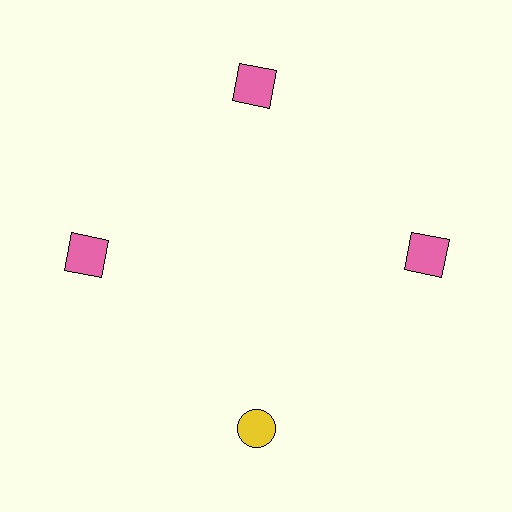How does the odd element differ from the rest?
It differs in both color (yellow instead of pink) and shape (circle instead of square).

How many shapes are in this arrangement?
There are 4 shapes arranged in a ring pattern.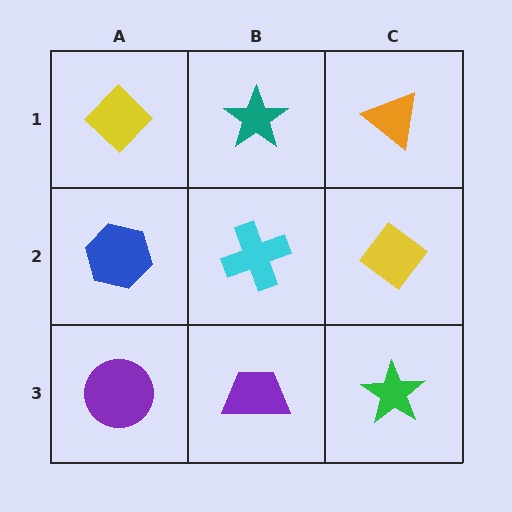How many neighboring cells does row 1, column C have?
2.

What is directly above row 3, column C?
A yellow diamond.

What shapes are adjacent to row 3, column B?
A cyan cross (row 2, column B), a purple circle (row 3, column A), a green star (row 3, column C).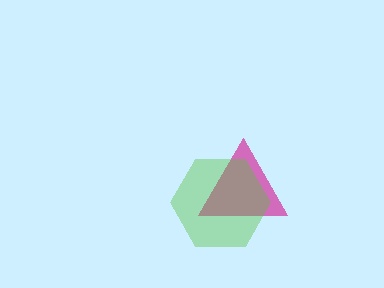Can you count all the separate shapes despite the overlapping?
Yes, there are 2 separate shapes.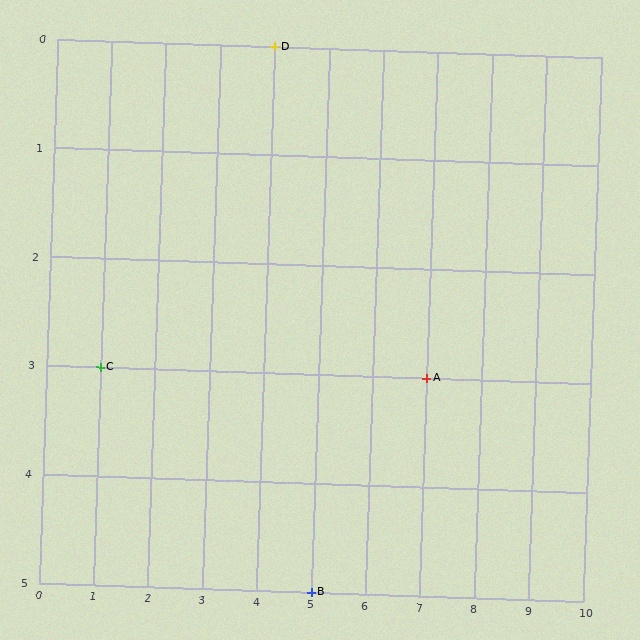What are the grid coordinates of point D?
Point D is at grid coordinates (4, 0).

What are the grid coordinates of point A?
Point A is at grid coordinates (7, 3).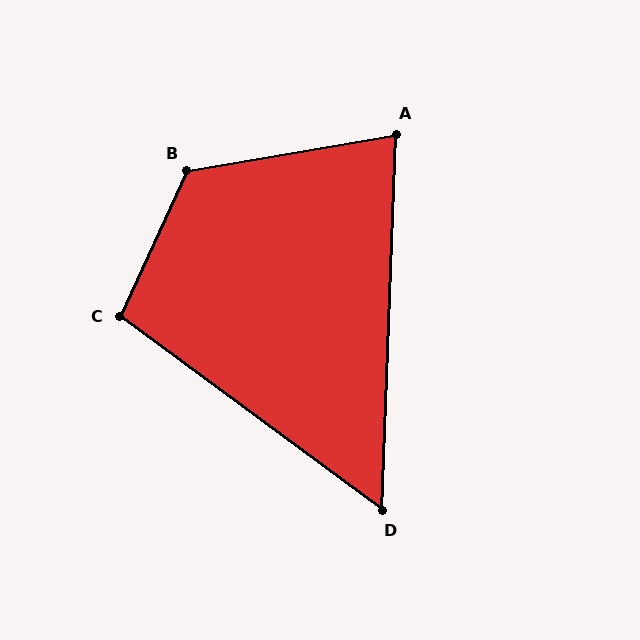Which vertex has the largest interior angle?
B, at approximately 124 degrees.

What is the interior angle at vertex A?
Approximately 78 degrees (acute).